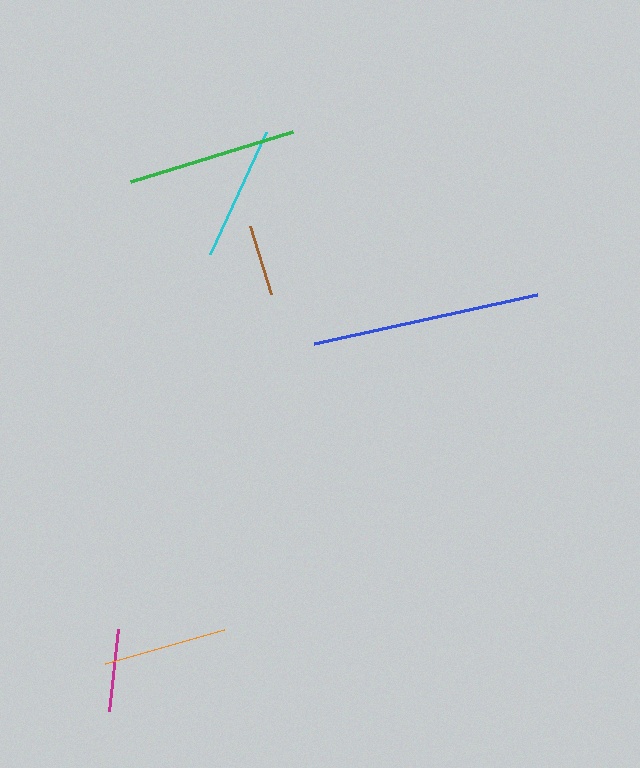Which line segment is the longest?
The blue line is the longest at approximately 229 pixels.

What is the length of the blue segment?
The blue segment is approximately 229 pixels long.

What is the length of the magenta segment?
The magenta segment is approximately 83 pixels long.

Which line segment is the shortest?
The brown line is the shortest at approximately 71 pixels.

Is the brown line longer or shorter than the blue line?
The blue line is longer than the brown line.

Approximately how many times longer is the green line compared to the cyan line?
The green line is approximately 1.3 times the length of the cyan line.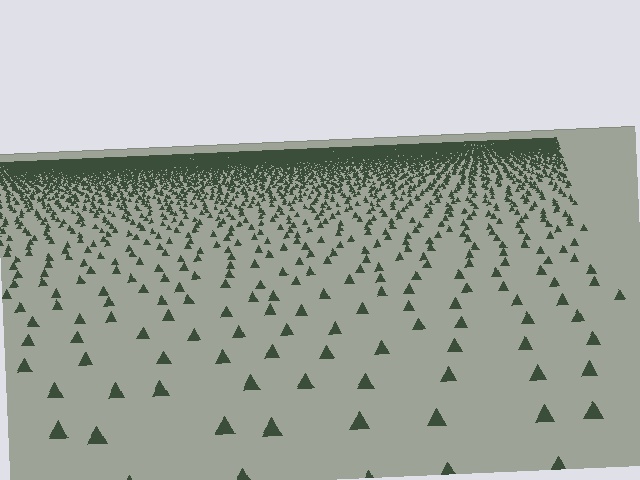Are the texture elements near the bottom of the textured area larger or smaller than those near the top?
Larger. Near the bottom, elements are closer to the viewer and appear at a bigger on-screen size.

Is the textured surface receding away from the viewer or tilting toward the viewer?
The surface is receding away from the viewer. Texture elements get smaller and denser toward the top.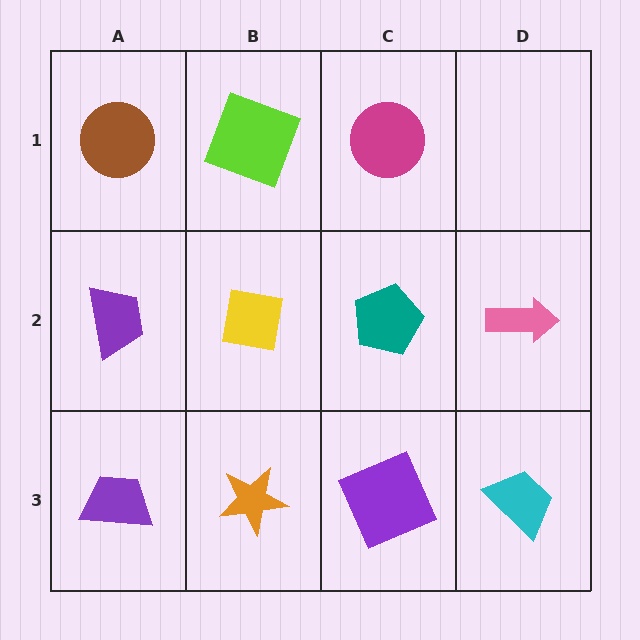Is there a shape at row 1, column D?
No, that cell is empty.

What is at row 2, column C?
A teal pentagon.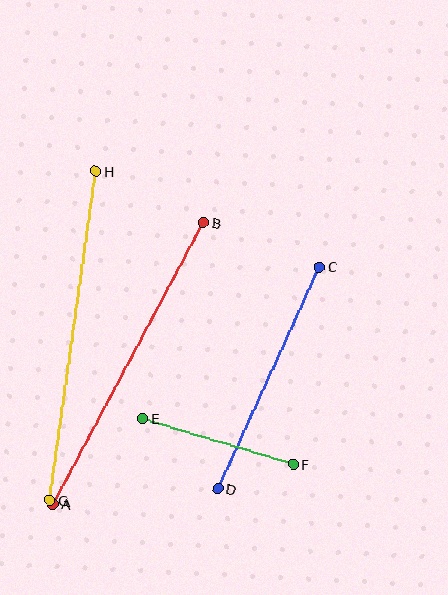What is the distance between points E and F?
The distance is approximately 158 pixels.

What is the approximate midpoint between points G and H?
The midpoint is at approximately (73, 336) pixels.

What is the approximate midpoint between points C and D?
The midpoint is at approximately (269, 378) pixels.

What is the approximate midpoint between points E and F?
The midpoint is at approximately (218, 441) pixels.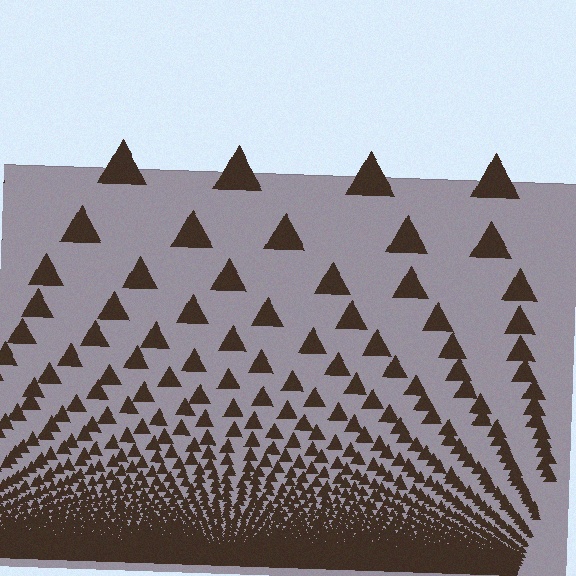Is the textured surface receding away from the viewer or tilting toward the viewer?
The surface appears to tilt toward the viewer. Texture elements get larger and sparser toward the top.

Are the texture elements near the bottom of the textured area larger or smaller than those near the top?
Smaller. The gradient is inverted — elements near the bottom are smaller and denser.